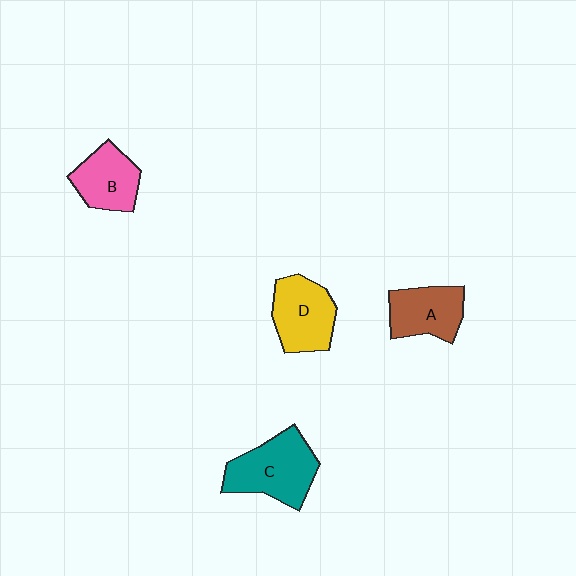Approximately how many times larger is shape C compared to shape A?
Approximately 1.4 times.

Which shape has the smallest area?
Shape B (pink).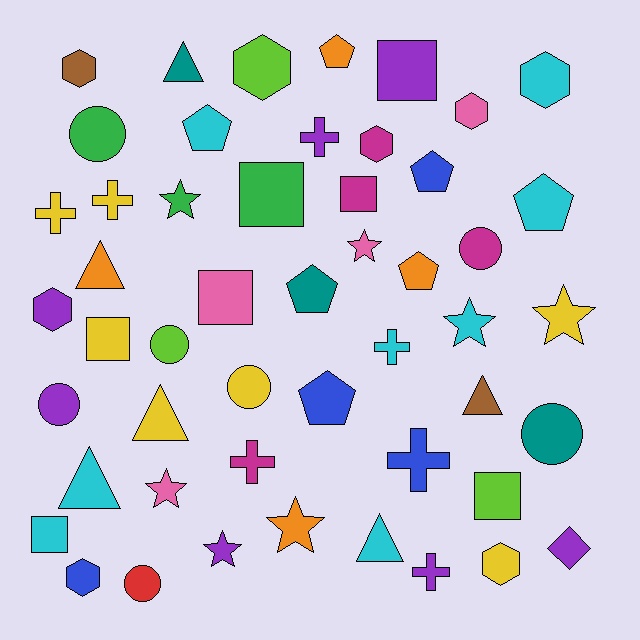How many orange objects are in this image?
There are 4 orange objects.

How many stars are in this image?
There are 7 stars.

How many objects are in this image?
There are 50 objects.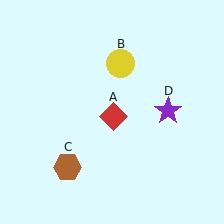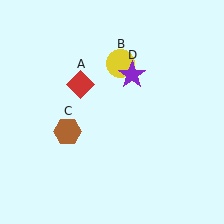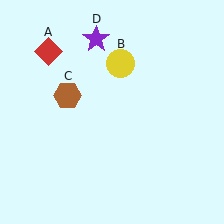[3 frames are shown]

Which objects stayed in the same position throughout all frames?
Yellow circle (object B) remained stationary.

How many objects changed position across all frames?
3 objects changed position: red diamond (object A), brown hexagon (object C), purple star (object D).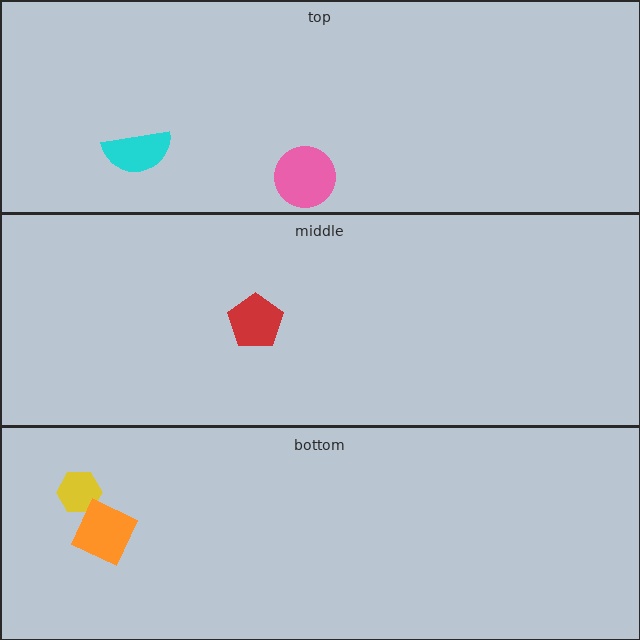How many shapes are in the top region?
2.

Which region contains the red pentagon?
The middle region.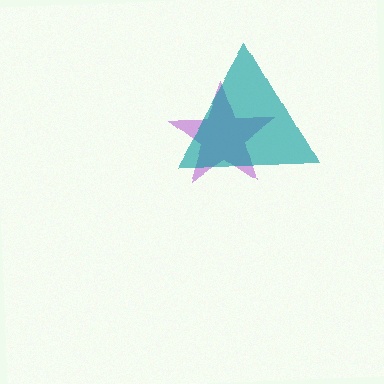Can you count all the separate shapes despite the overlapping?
Yes, there are 2 separate shapes.